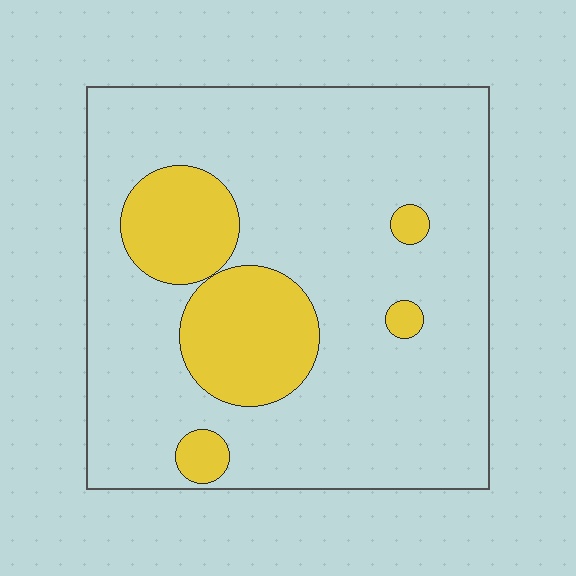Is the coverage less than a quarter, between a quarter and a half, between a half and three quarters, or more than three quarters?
Less than a quarter.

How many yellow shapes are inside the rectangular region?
5.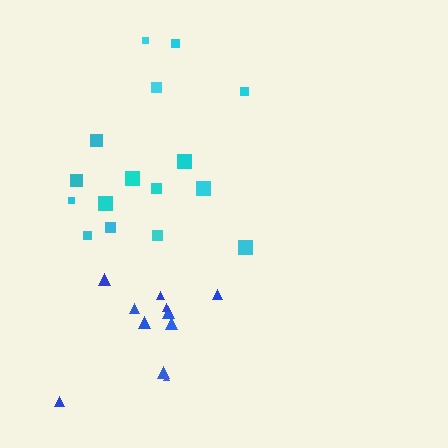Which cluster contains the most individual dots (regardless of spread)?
Cyan (16).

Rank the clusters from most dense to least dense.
blue, cyan.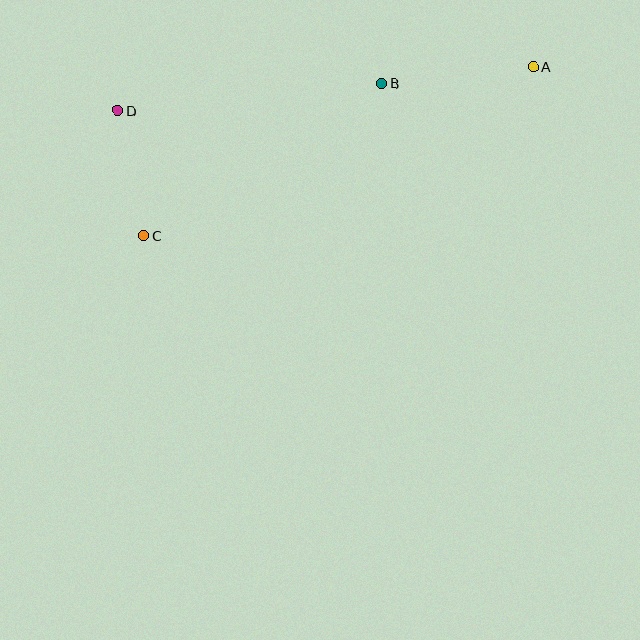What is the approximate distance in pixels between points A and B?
The distance between A and B is approximately 152 pixels.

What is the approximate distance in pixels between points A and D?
The distance between A and D is approximately 418 pixels.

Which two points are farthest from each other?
Points A and C are farthest from each other.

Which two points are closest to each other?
Points C and D are closest to each other.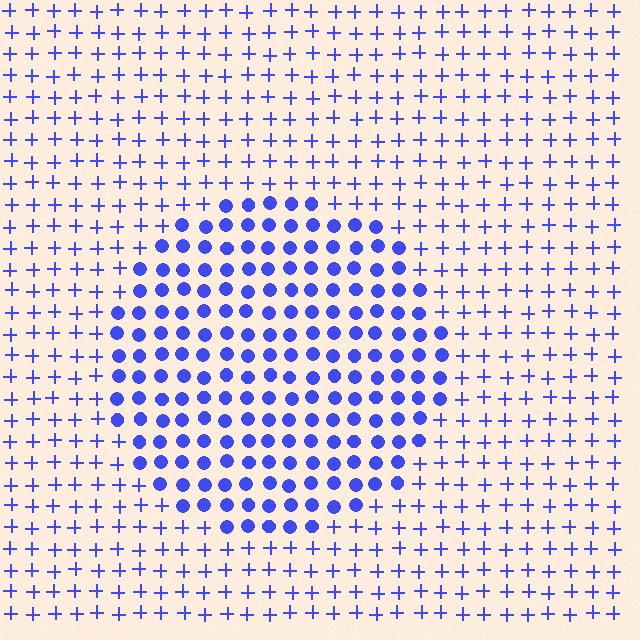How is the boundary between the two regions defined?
The boundary is defined by a change in element shape: circles inside vs. plus signs outside. All elements share the same color and spacing.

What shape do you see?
I see a circle.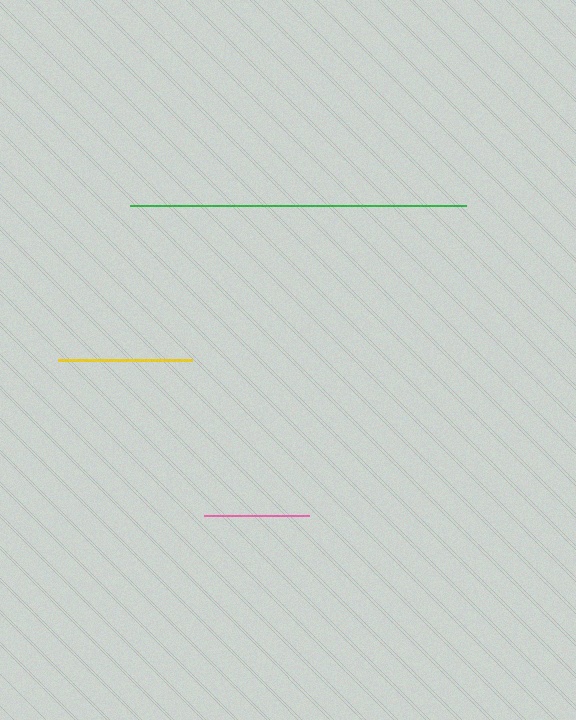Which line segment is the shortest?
The pink line is the shortest at approximately 105 pixels.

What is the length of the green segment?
The green segment is approximately 336 pixels long.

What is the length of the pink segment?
The pink segment is approximately 105 pixels long.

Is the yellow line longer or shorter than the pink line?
The yellow line is longer than the pink line.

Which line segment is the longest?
The green line is the longest at approximately 336 pixels.